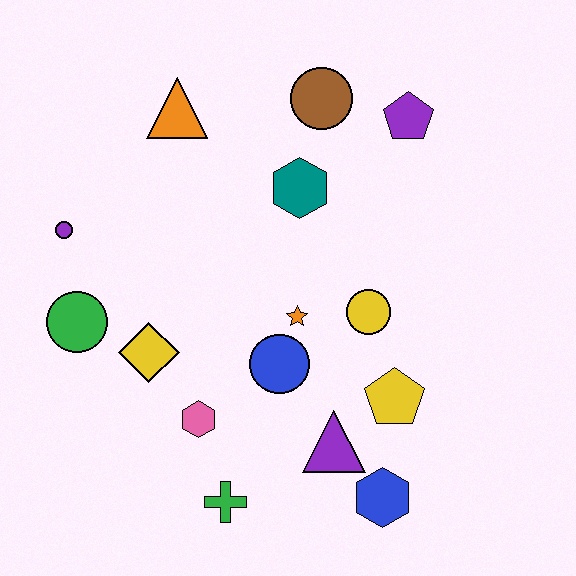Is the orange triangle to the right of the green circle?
Yes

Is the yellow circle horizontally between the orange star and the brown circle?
No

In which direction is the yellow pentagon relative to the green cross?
The yellow pentagon is to the right of the green cross.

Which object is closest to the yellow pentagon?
The purple triangle is closest to the yellow pentagon.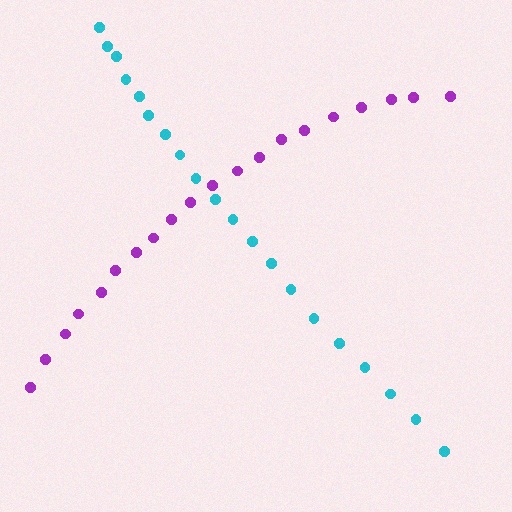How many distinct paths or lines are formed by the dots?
There are 2 distinct paths.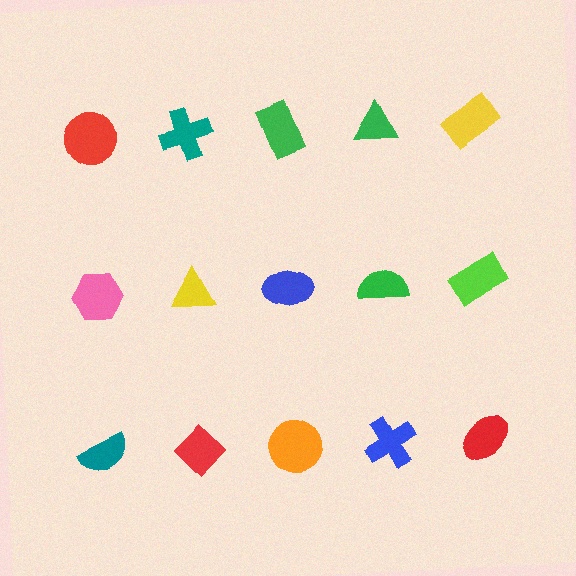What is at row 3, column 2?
A red diamond.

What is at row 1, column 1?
A red circle.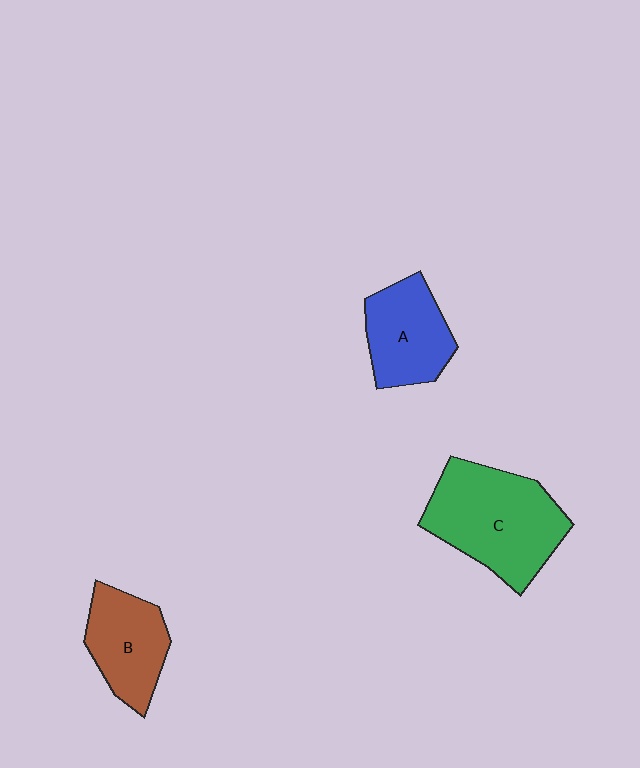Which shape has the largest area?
Shape C (green).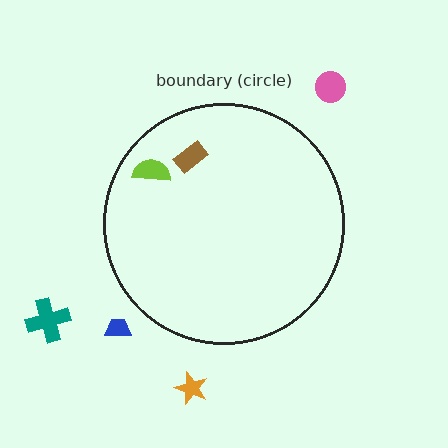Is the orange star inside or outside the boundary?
Outside.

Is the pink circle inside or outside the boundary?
Outside.